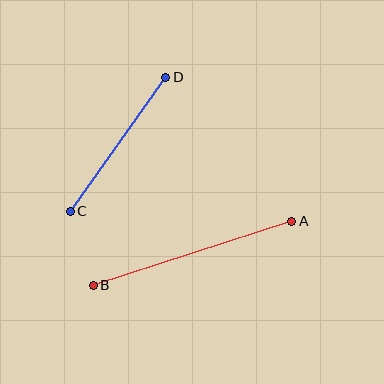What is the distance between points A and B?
The distance is approximately 209 pixels.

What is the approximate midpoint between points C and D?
The midpoint is at approximately (118, 144) pixels.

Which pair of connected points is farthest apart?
Points A and B are farthest apart.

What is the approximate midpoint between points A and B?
The midpoint is at approximately (193, 253) pixels.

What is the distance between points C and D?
The distance is approximately 165 pixels.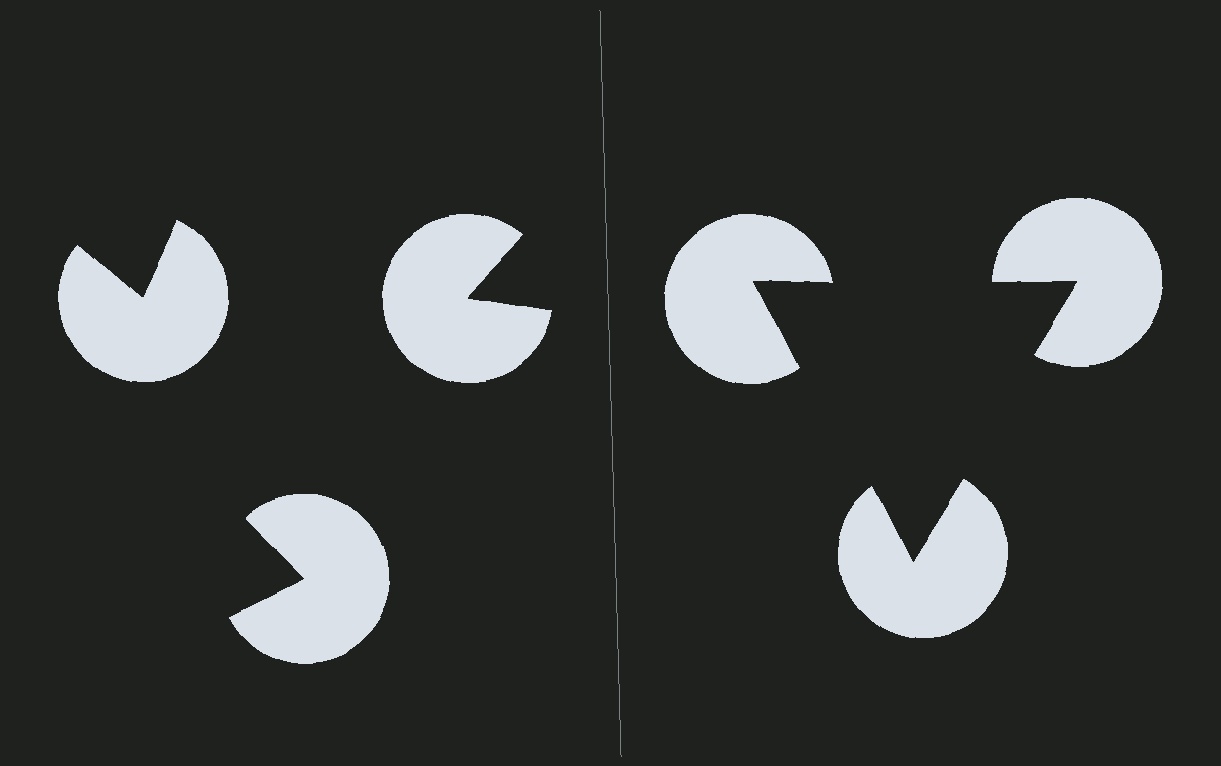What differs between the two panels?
The pac-man discs are positioned identically on both sides; only the wedge orientations differ. On the right they align to a triangle; on the left they are misaligned.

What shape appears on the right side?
An illusory triangle.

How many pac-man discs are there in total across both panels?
6 — 3 on each side.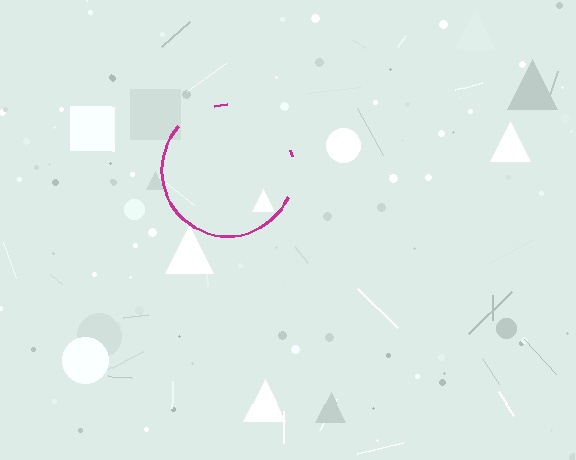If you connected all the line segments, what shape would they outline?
They would outline a circle.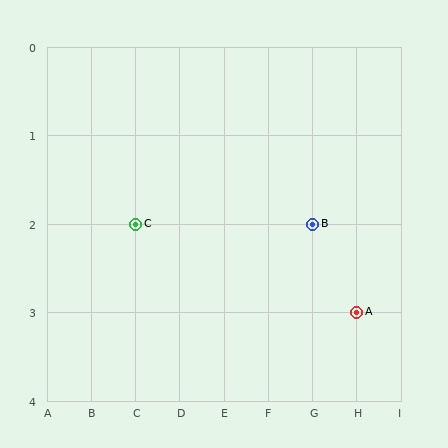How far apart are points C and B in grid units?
Points C and B are 4 columns apart.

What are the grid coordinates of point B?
Point B is at grid coordinates (G, 2).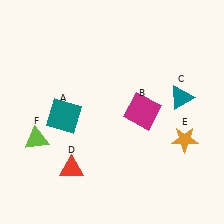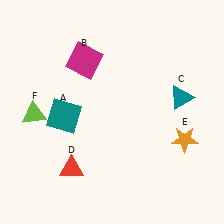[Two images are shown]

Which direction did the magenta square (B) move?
The magenta square (B) moved left.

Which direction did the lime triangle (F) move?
The lime triangle (F) moved up.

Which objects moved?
The objects that moved are: the magenta square (B), the lime triangle (F).